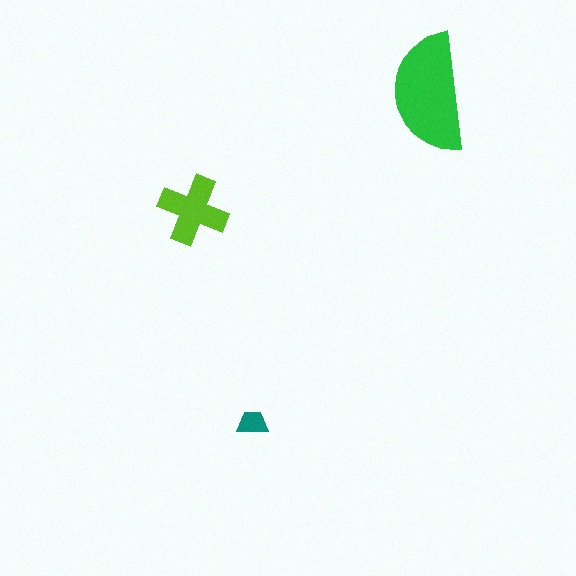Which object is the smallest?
The teal trapezoid.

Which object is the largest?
The green semicircle.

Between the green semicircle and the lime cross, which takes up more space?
The green semicircle.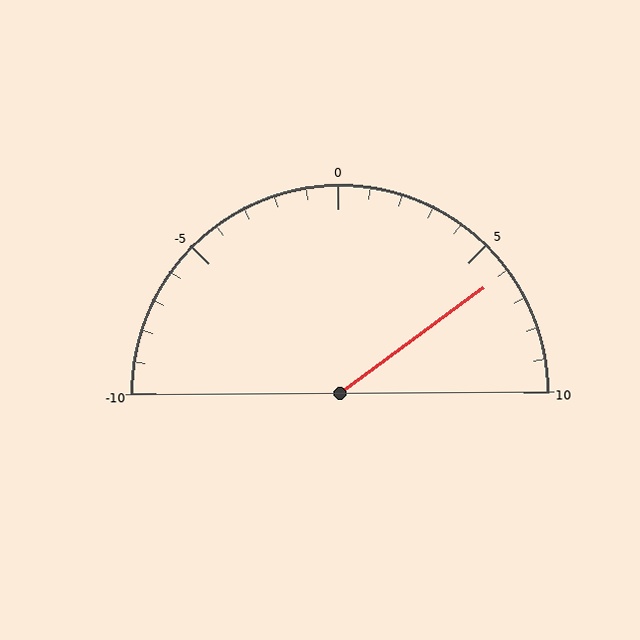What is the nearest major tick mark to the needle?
The nearest major tick mark is 5.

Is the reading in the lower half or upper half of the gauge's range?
The reading is in the upper half of the range (-10 to 10).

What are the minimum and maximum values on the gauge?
The gauge ranges from -10 to 10.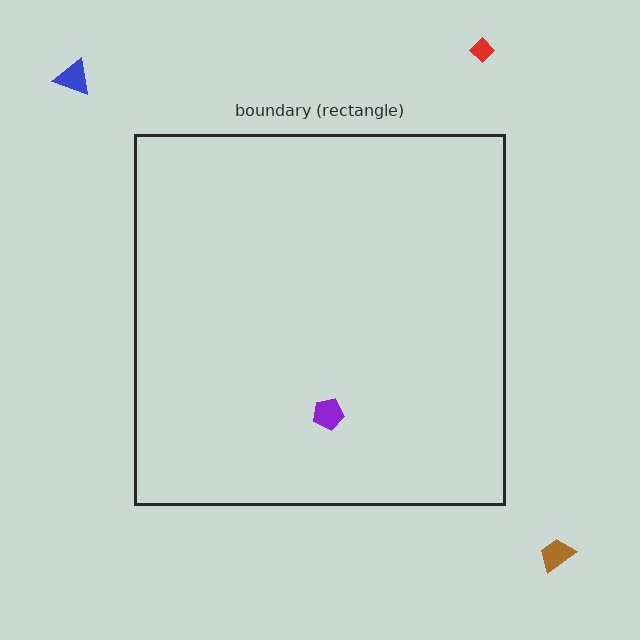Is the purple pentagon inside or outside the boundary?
Inside.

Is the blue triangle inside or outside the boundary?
Outside.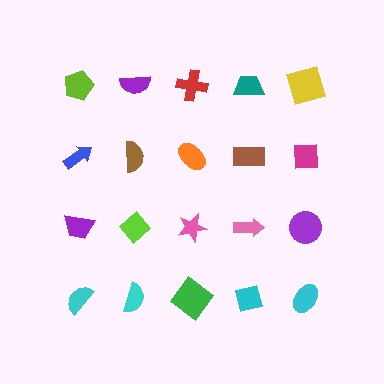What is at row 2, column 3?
An orange ellipse.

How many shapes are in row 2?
5 shapes.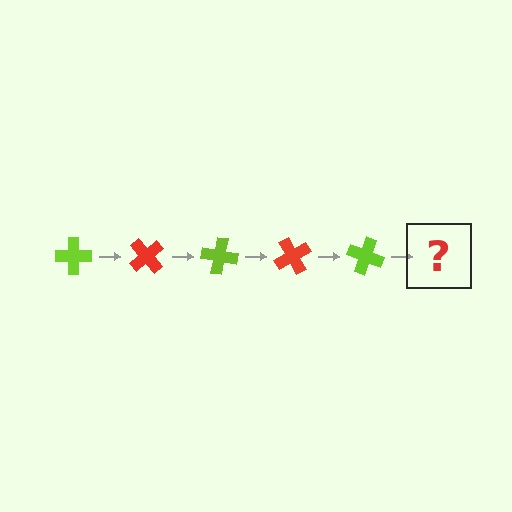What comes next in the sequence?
The next element should be a red cross, rotated 250 degrees from the start.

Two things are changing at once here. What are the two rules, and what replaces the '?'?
The two rules are that it rotates 50 degrees each step and the color cycles through lime and red. The '?' should be a red cross, rotated 250 degrees from the start.